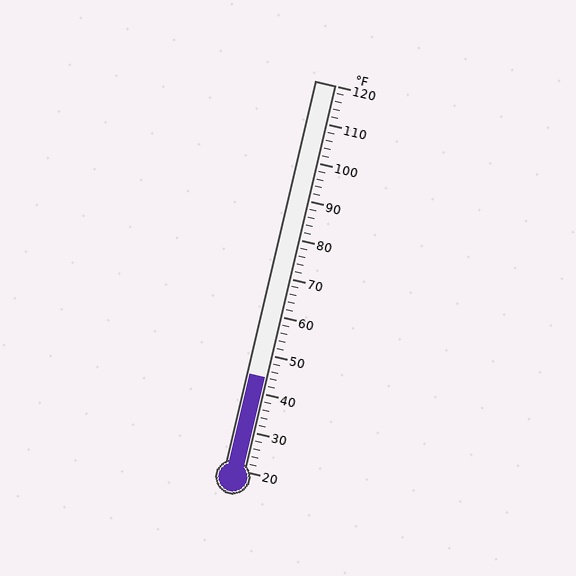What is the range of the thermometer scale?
The thermometer scale ranges from 20°F to 120°F.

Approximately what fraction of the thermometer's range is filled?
The thermometer is filled to approximately 25% of its range.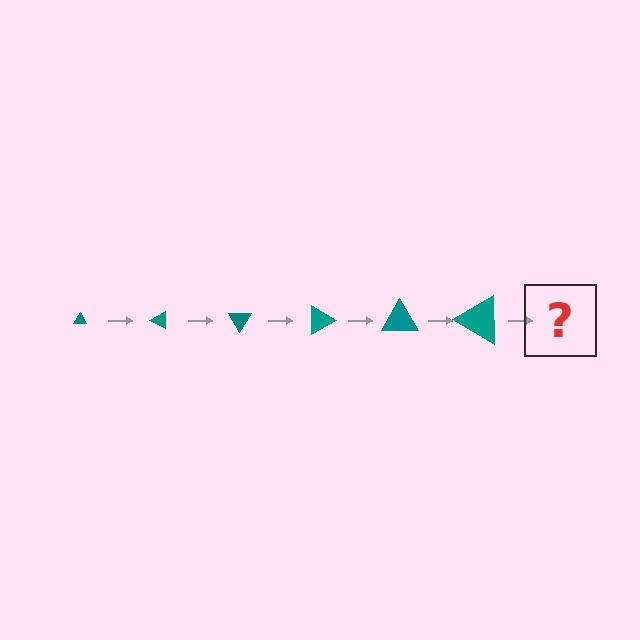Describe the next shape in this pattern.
It should be a triangle, larger than the previous one and rotated 180 degrees from the start.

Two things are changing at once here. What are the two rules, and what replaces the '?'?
The two rules are that the triangle grows larger each step and it rotates 30 degrees each step. The '?' should be a triangle, larger than the previous one and rotated 180 degrees from the start.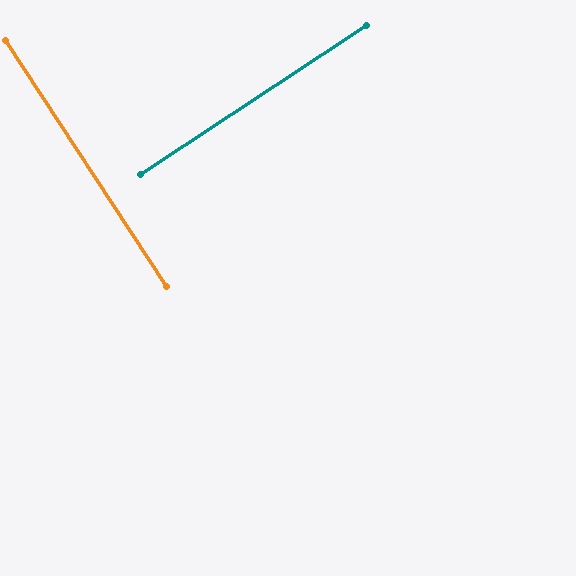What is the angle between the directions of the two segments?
Approximately 90 degrees.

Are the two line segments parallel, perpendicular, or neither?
Perpendicular — they meet at approximately 90°.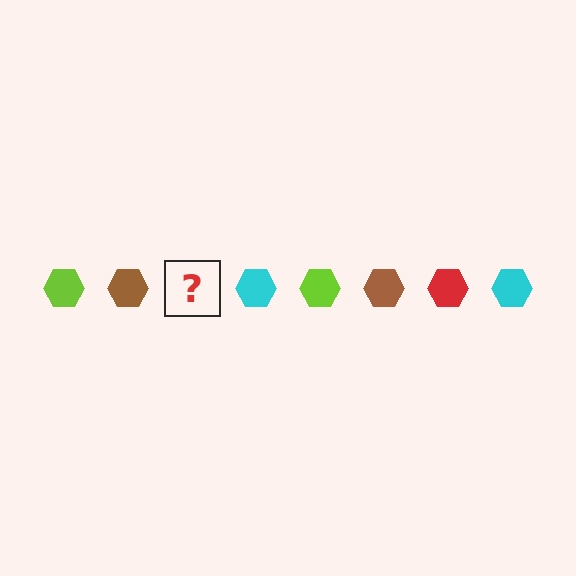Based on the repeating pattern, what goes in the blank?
The blank should be a red hexagon.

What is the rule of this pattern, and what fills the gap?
The rule is that the pattern cycles through lime, brown, red, cyan hexagons. The gap should be filled with a red hexagon.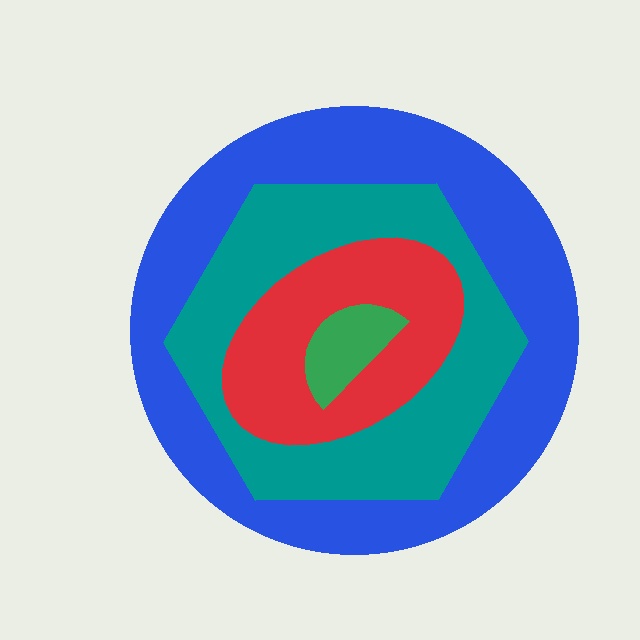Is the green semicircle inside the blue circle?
Yes.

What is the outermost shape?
The blue circle.